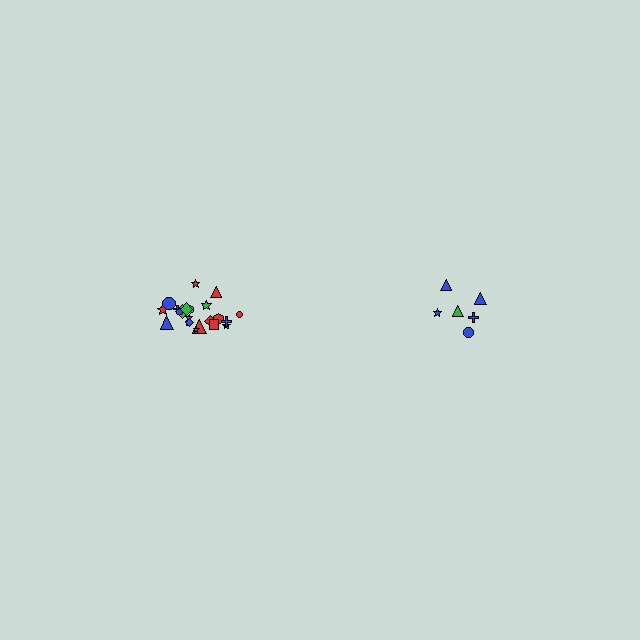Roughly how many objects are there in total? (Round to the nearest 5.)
Roughly 30 objects in total.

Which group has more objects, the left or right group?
The left group.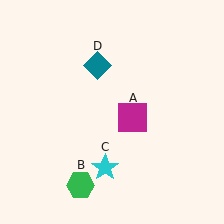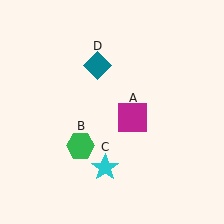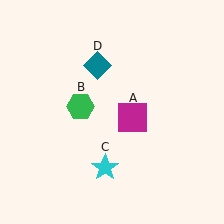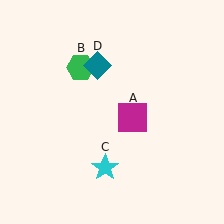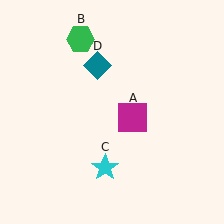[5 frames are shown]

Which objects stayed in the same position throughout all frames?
Magenta square (object A) and cyan star (object C) and teal diamond (object D) remained stationary.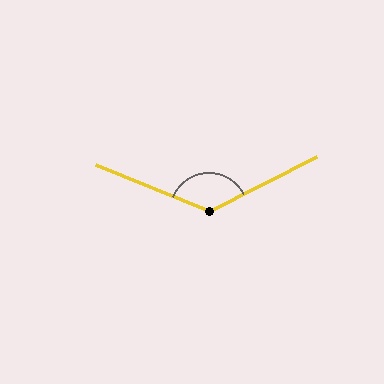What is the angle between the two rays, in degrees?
Approximately 131 degrees.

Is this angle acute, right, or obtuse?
It is obtuse.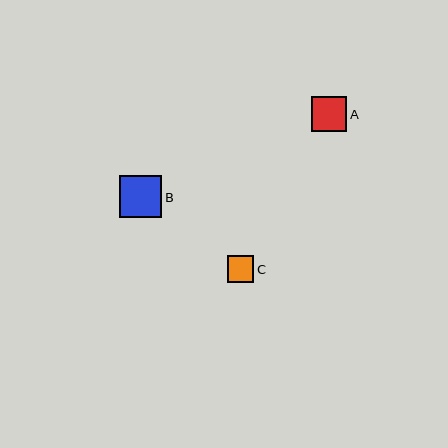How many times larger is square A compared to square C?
Square A is approximately 1.3 times the size of square C.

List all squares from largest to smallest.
From largest to smallest: B, A, C.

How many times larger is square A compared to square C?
Square A is approximately 1.3 times the size of square C.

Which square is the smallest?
Square C is the smallest with a size of approximately 27 pixels.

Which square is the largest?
Square B is the largest with a size of approximately 42 pixels.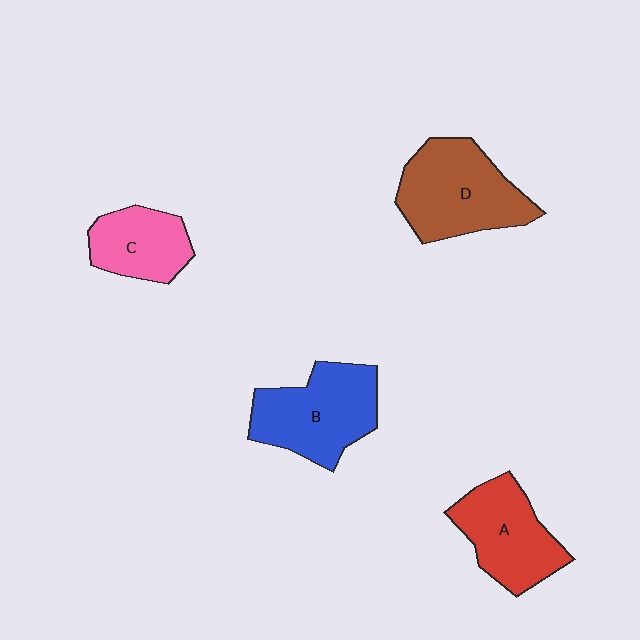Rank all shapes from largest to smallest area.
From largest to smallest: D (brown), B (blue), A (red), C (pink).